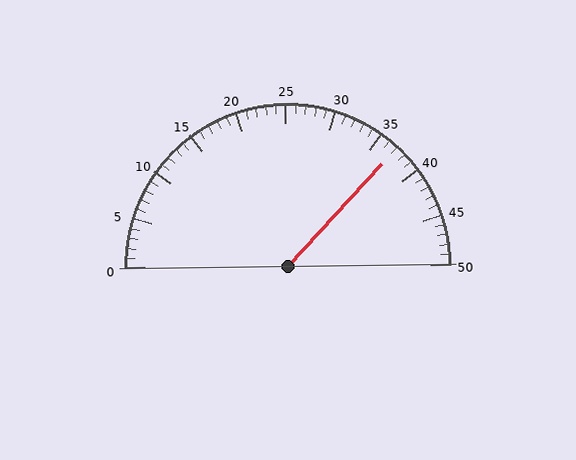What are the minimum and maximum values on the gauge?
The gauge ranges from 0 to 50.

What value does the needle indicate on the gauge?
The needle indicates approximately 37.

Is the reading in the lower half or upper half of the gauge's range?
The reading is in the upper half of the range (0 to 50).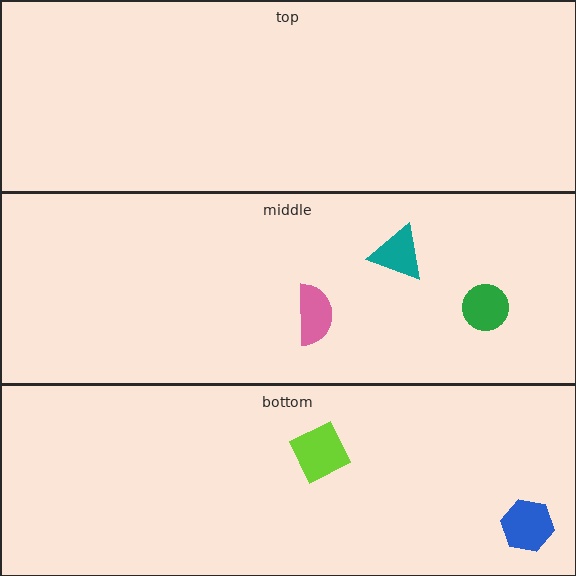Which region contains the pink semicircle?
The middle region.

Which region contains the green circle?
The middle region.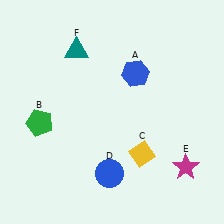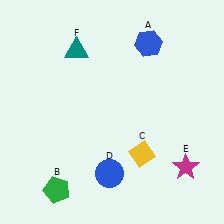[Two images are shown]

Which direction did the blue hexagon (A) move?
The blue hexagon (A) moved up.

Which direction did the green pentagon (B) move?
The green pentagon (B) moved down.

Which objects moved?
The objects that moved are: the blue hexagon (A), the green pentagon (B).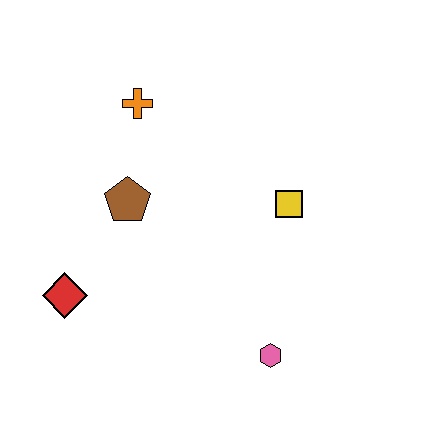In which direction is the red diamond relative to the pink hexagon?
The red diamond is to the left of the pink hexagon.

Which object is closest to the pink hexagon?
The yellow square is closest to the pink hexagon.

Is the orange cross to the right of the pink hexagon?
No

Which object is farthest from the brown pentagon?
The pink hexagon is farthest from the brown pentagon.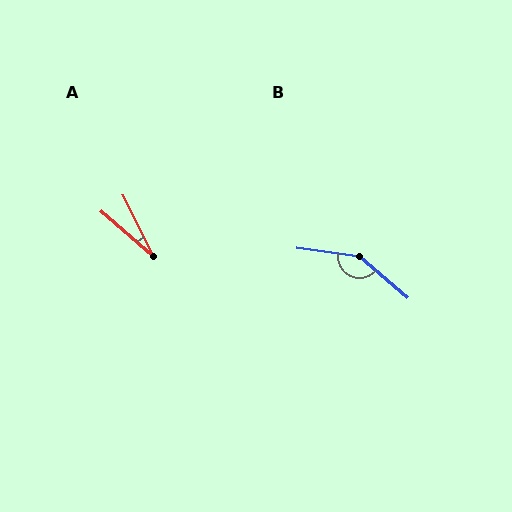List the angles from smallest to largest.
A (22°), B (148°).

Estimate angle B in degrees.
Approximately 148 degrees.